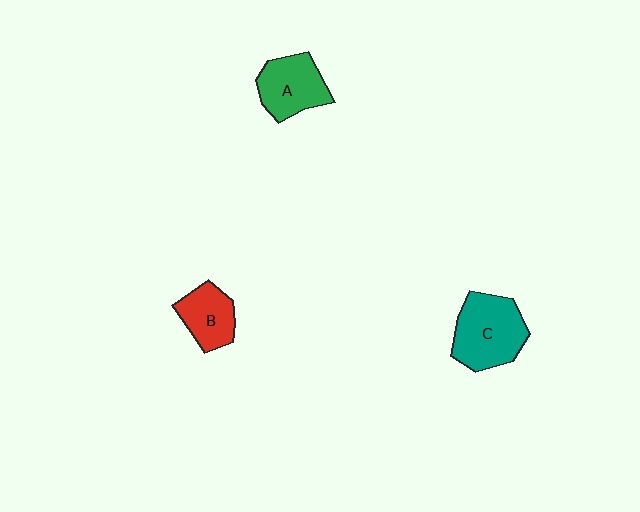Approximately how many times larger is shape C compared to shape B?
Approximately 1.6 times.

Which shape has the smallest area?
Shape B (red).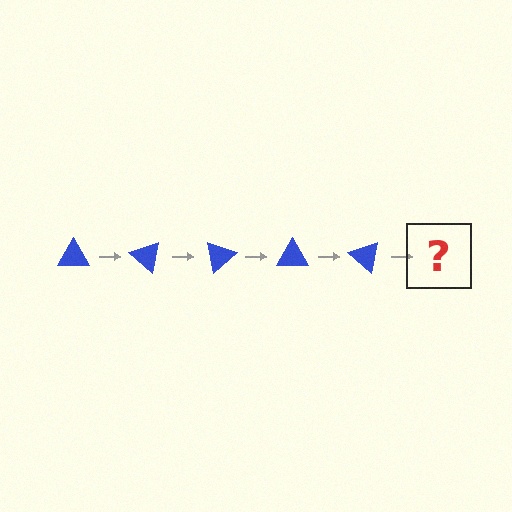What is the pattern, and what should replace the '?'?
The pattern is that the triangle rotates 40 degrees each step. The '?' should be a blue triangle rotated 200 degrees.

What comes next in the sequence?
The next element should be a blue triangle rotated 200 degrees.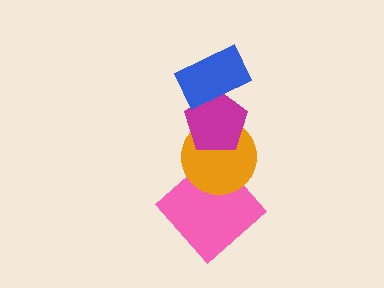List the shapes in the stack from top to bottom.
From top to bottom: the blue rectangle, the magenta pentagon, the orange circle, the pink diamond.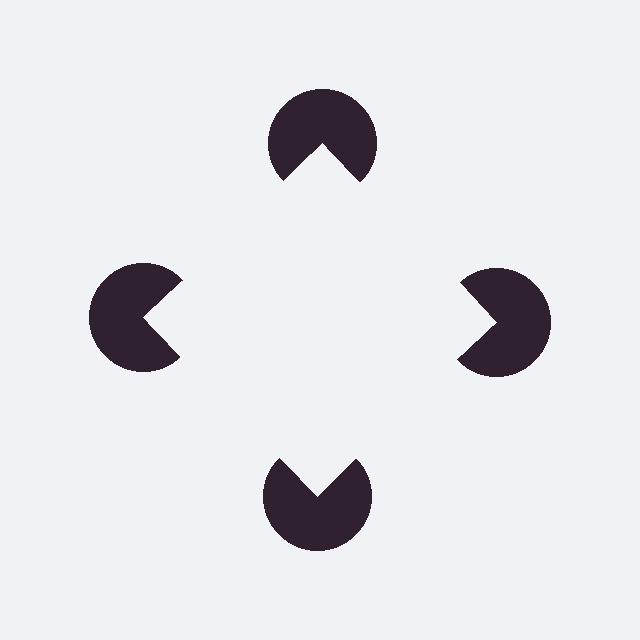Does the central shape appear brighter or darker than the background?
It typically appears slightly brighter than the background, even though no actual brightness change is drawn.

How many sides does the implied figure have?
4 sides.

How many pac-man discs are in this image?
There are 4 — one at each vertex of the illusory square.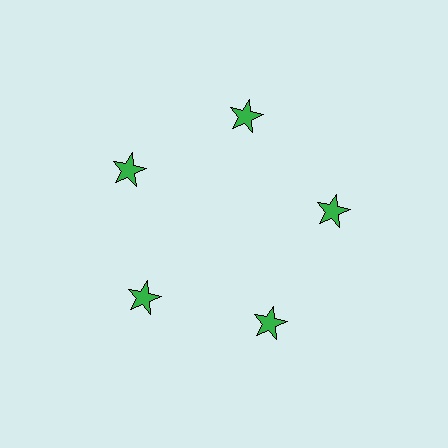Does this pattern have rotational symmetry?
Yes, this pattern has 5-fold rotational symmetry. It looks the same after rotating 72 degrees around the center.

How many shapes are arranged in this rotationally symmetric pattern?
There are 5 shapes, arranged in 5 groups of 1.